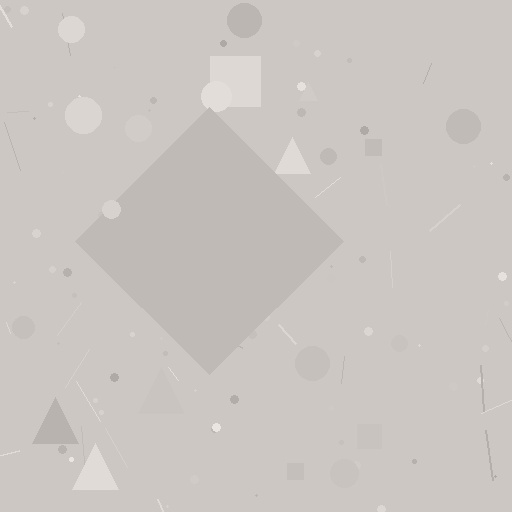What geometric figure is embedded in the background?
A diamond is embedded in the background.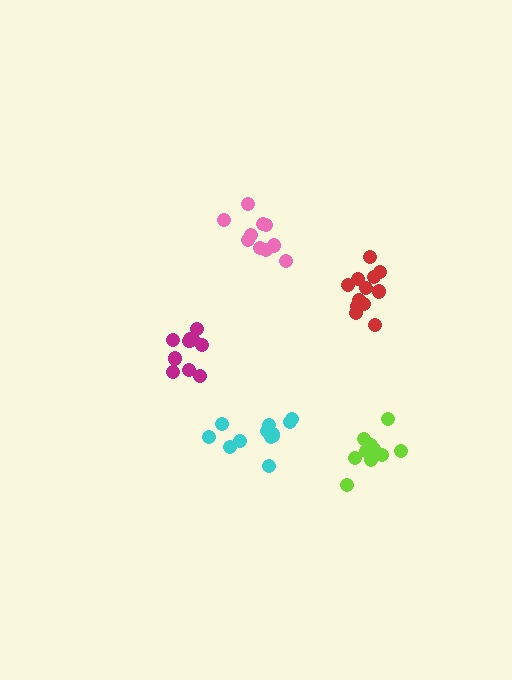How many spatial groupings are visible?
There are 5 spatial groupings.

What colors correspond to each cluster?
The clusters are colored: pink, cyan, red, magenta, lime.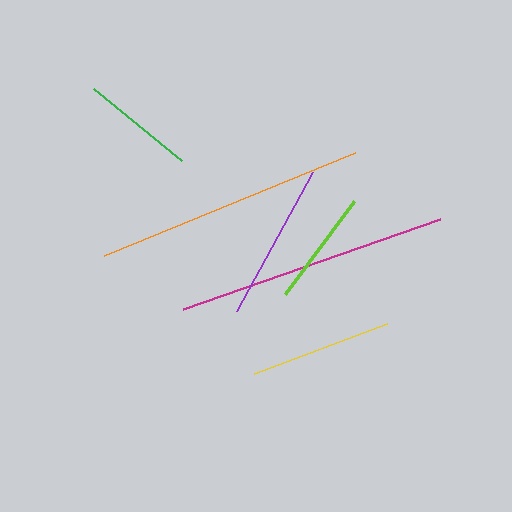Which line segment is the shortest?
The green line is the shortest at approximately 114 pixels.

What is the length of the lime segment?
The lime segment is approximately 116 pixels long.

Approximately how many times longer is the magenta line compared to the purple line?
The magenta line is approximately 1.7 times the length of the purple line.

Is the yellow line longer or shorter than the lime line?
The yellow line is longer than the lime line.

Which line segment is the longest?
The magenta line is the longest at approximately 273 pixels.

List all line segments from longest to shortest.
From longest to shortest: magenta, orange, purple, yellow, lime, green.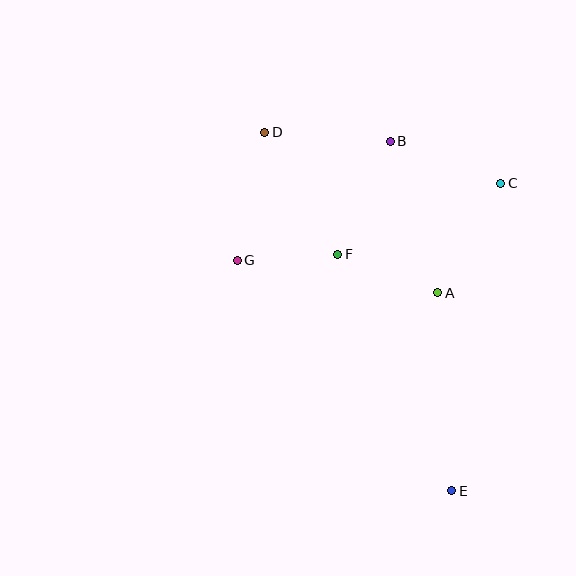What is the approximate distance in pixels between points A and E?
The distance between A and E is approximately 199 pixels.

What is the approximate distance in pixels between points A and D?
The distance between A and D is approximately 236 pixels.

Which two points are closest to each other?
Points F and G are closest to each other.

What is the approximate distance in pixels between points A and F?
The distance between A and F is approximately 107 pixels.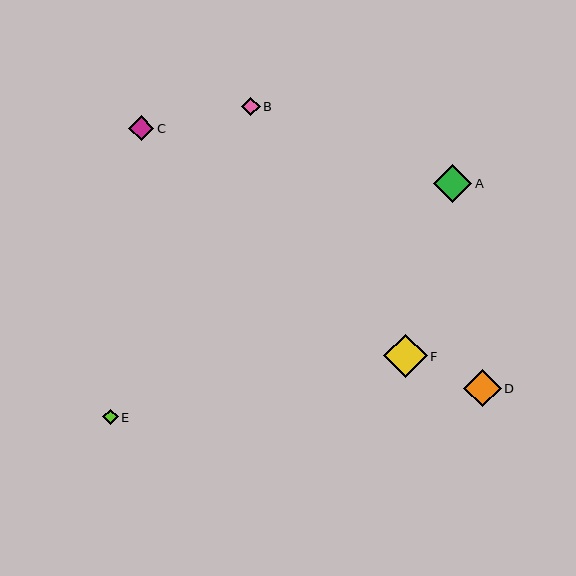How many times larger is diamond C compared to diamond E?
Diamond C is approximately 1.6 times the size of diamond E.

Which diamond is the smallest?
Diamond E is the smallest with a size of approximately 16 pixels.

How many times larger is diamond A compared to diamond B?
Diamond A is approximately 2.0 times the size of diamond B.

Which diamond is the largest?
Diamond F is the largest with a size of approximately 43 pixels.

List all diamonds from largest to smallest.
From largest to smallest: F, A, D, C, B, E.